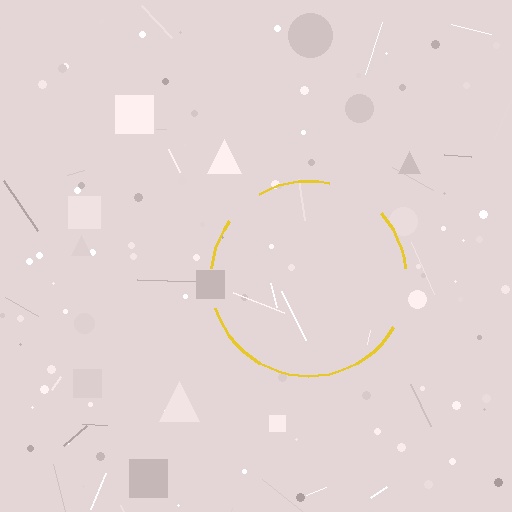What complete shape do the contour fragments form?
The contour fragments form a circle.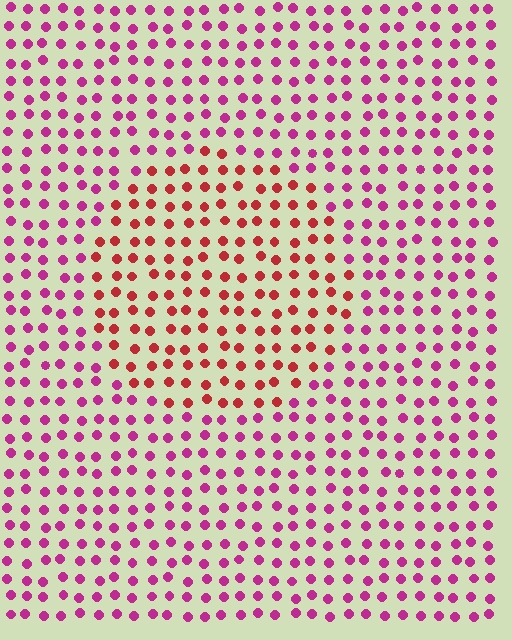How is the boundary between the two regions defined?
The boundary is defined purely by a slight shift in hue (about 38 degrees). Spacing, size, and orientation are identical on both sides.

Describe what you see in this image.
The image is filled with small magenta elements in a uniform arrangement. A circle-shaped region is visible where the elements are tinted to a slightly different hue, forming a subtle color boundary.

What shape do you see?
I see a circle.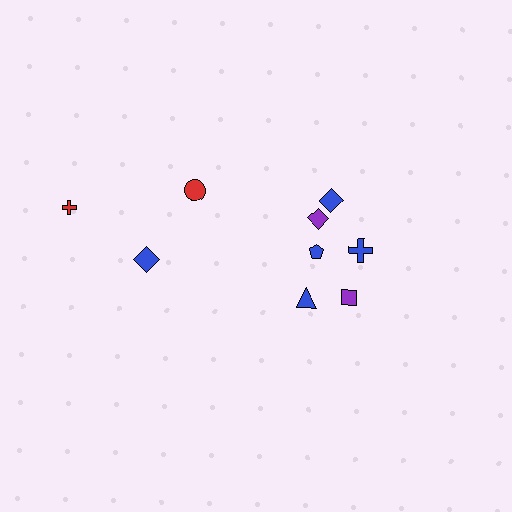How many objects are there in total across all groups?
There are 9 objects.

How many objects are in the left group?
There are 3 objects.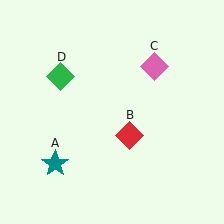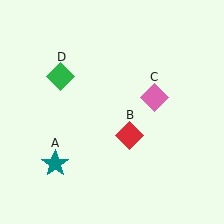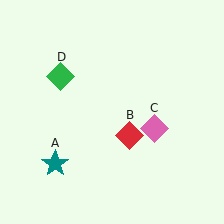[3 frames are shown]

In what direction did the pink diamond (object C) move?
The pink diamond (object C) moved down.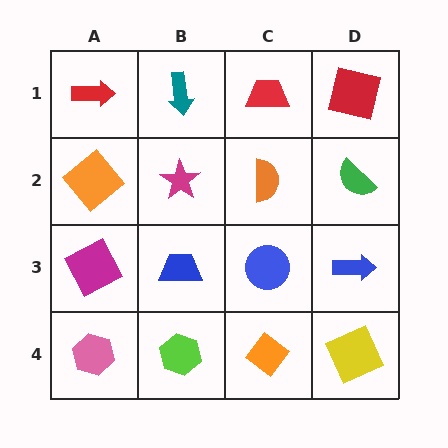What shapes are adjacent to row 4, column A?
A magenta square (row 3, column A), a lime hexagon (row 4, column B).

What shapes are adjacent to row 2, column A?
A red arrow (row 1, column A), a magenta square (row 3, column A), a magenta star (row 2, column B).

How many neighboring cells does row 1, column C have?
3.